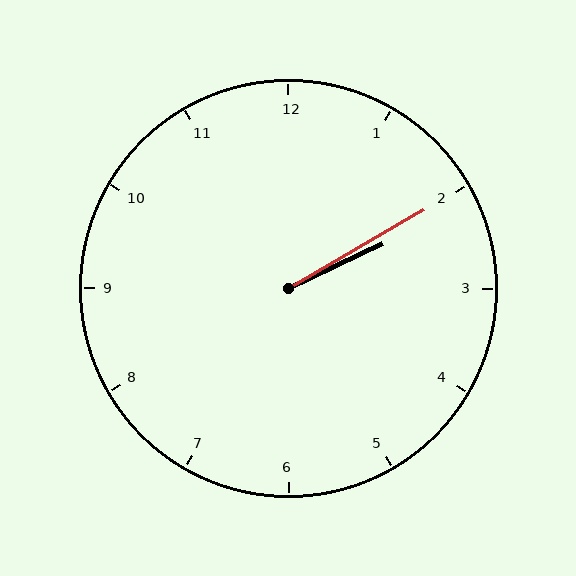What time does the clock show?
2:10.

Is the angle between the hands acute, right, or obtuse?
It is acute.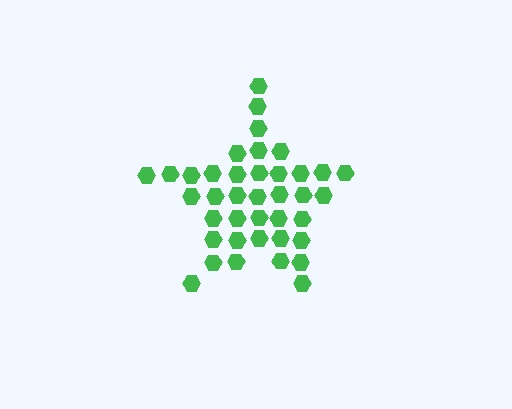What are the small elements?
The small elements are hexagons.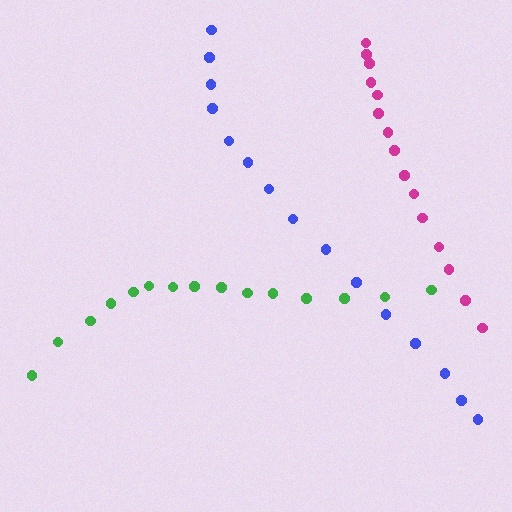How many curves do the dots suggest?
There are 3 distinct paths.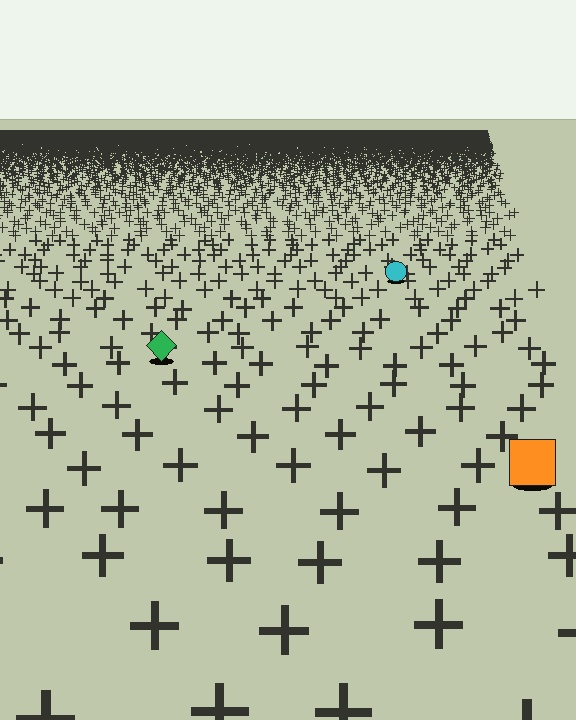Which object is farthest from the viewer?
The cyan circle is farthest from the viewer. It appears smaller and the ground texture around it is denser.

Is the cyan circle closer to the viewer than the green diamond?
No. The green diamond is closer — you can tell from the texture gradient: the ground texture is coarser near it.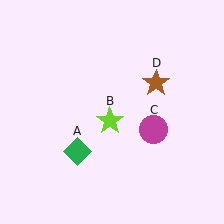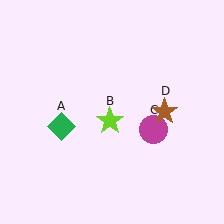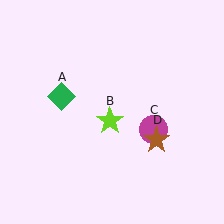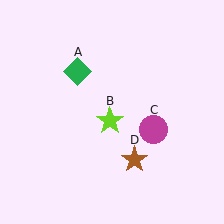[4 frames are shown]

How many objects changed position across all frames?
2 objects changed position: green diamond (object A), brown star (object D).